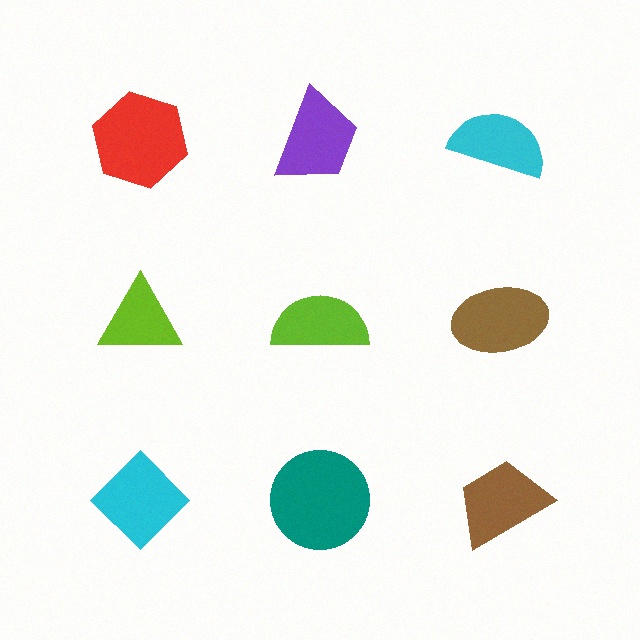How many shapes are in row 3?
3 shapes.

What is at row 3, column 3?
A brown trapezoid.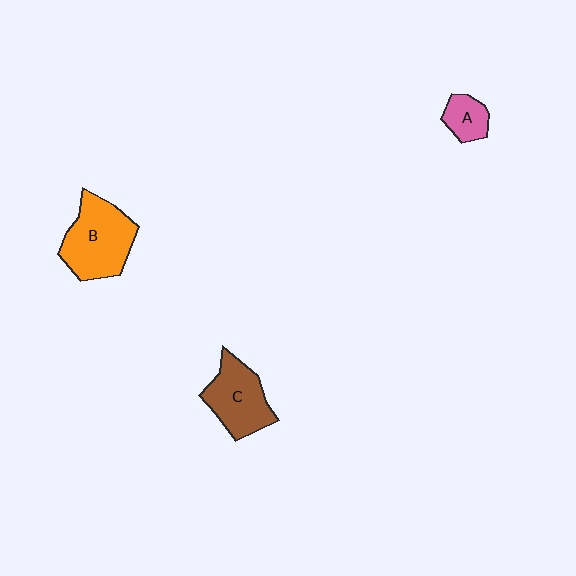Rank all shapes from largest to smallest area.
From largest to smallest: B (orange), C (brown), A (pink).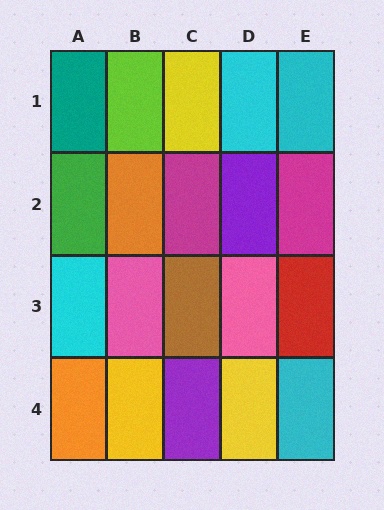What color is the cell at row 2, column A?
Green.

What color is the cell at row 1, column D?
Cyan.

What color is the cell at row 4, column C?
Purple.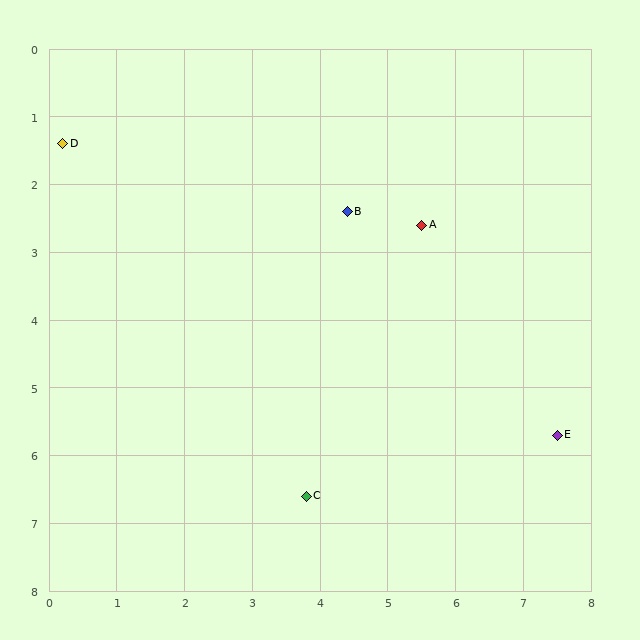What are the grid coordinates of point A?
Point A is at approximately (5.5, 2.6).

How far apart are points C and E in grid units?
Points C and E are about 3.8 grid units apart.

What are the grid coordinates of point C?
Point C is at approximately (3.8, 6.6).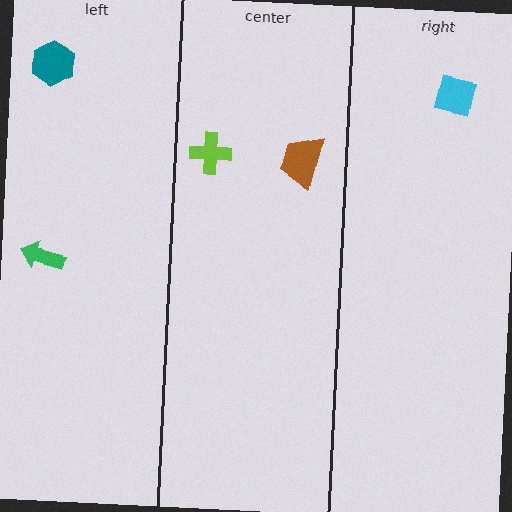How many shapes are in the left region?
2.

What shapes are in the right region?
The cyan square.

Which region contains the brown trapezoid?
The center region.